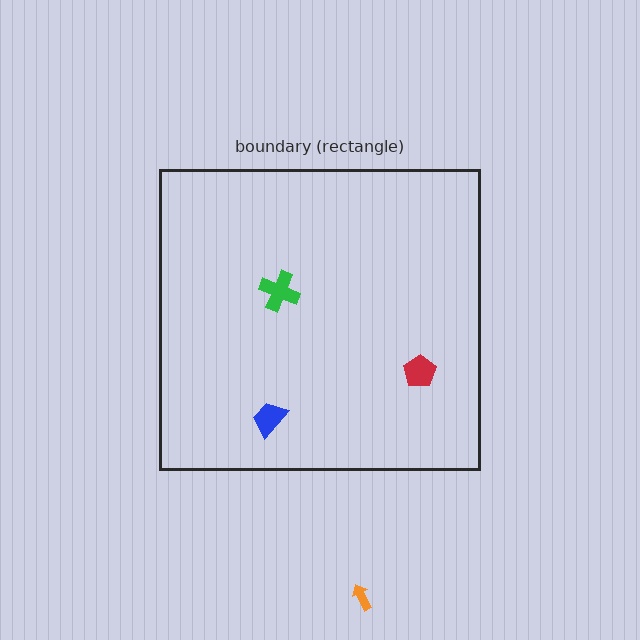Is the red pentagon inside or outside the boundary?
Inside.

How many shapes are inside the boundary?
3 inside, 1 outside.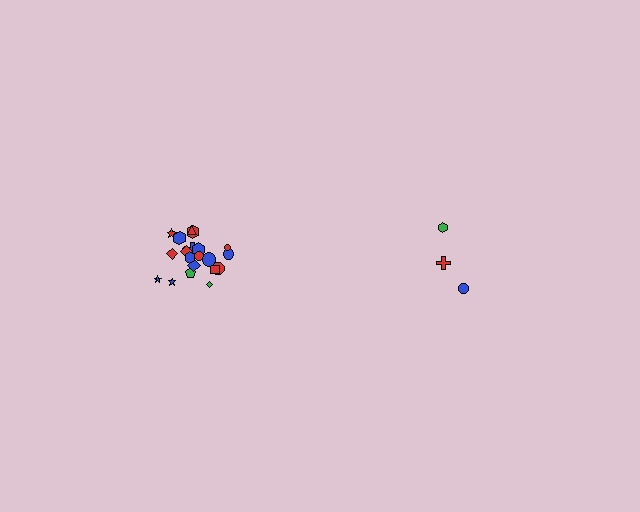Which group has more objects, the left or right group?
The left group.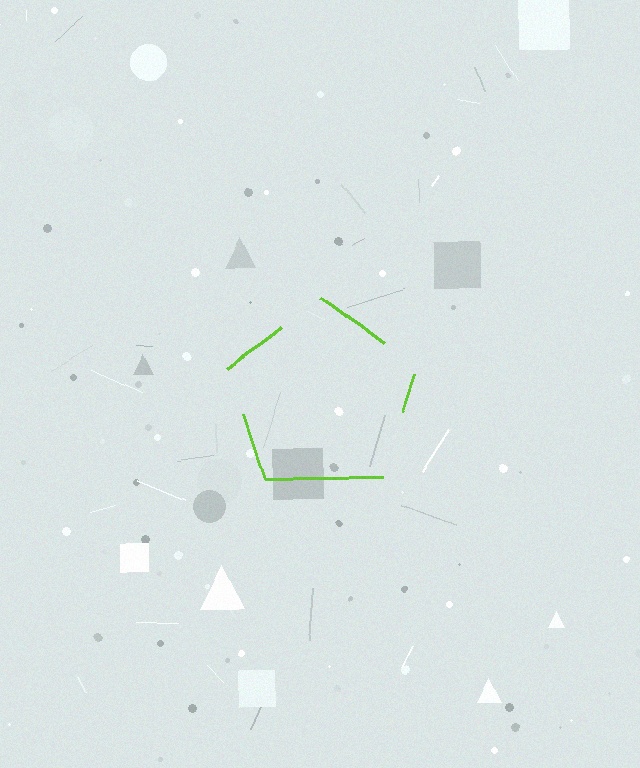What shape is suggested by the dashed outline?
The dashed outline suggests a pentagon.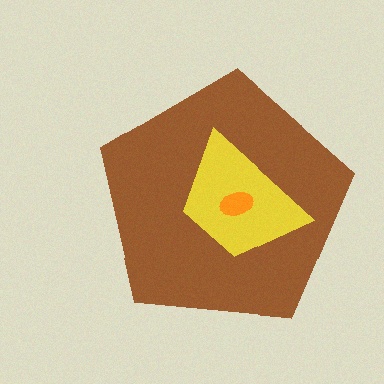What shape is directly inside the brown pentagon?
The yellow trapezoid.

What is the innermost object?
The orange ellipse.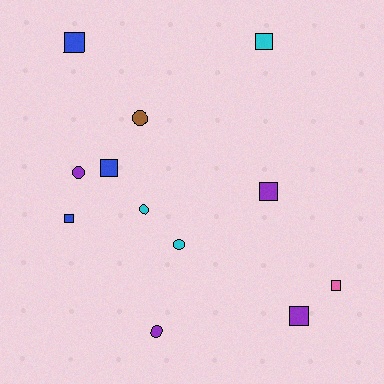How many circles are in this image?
There are 5 circles.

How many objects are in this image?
There are 12 objects.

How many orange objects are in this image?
There are no orange objects.